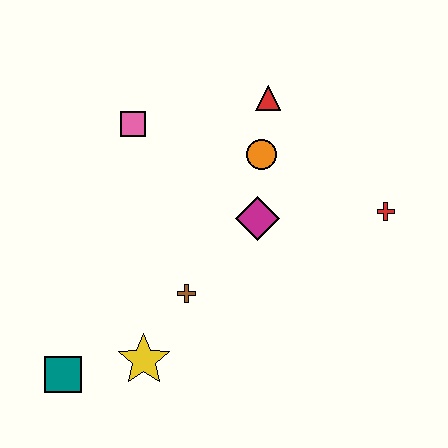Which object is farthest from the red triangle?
The teal square is farthest from the red triangle.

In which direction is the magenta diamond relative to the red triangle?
The magenta diamond is below the red triangle.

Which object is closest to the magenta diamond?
The orange circle is closest to the magenta diamond.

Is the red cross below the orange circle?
Yes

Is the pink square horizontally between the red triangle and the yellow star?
No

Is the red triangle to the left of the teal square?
No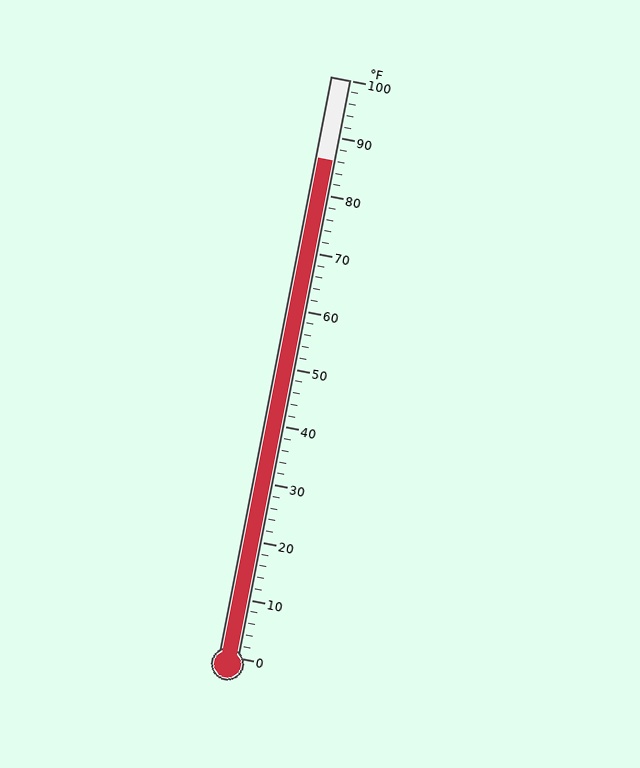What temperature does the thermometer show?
The thermometer shows approximately 86°F.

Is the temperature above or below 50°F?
The temperature is above 50°F.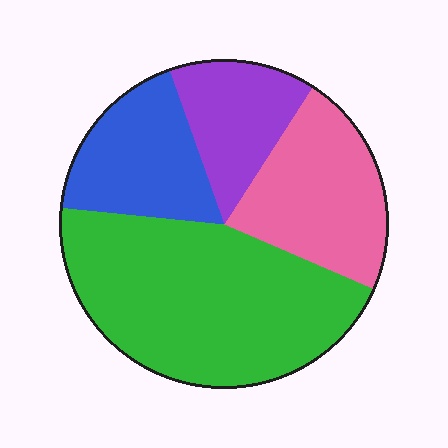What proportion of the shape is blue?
Blue takes up between a sixth and a third of the shape.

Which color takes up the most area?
Green, at roughly 45%.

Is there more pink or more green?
Green.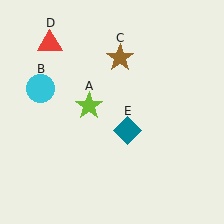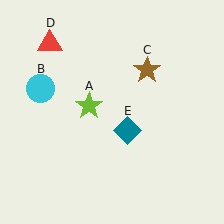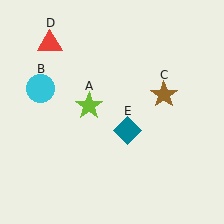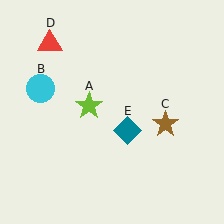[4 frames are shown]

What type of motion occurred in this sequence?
The brown star (object C) rotated clockwise around the center of the scene.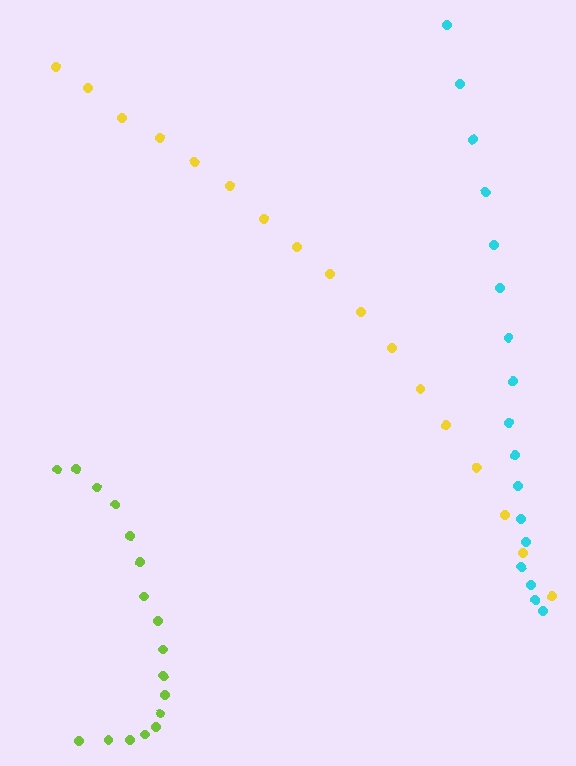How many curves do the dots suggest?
There are 3 distinct paths.